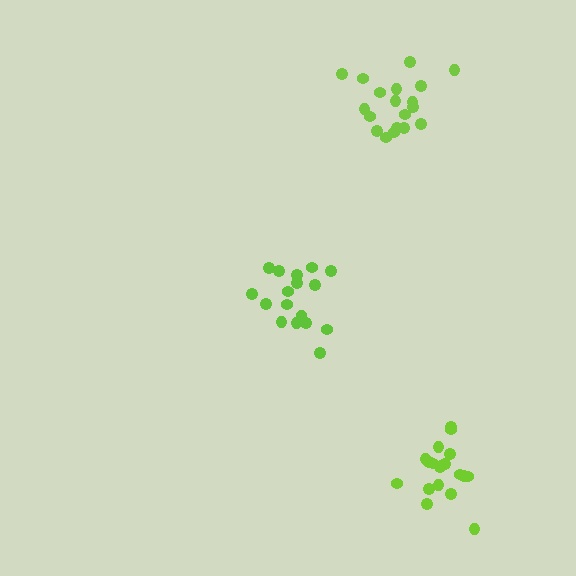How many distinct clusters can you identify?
There are 3 distinct clusters.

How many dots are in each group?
Group 1: 20 dots, Group 2: 17 dots, Group 3: 19 dots (56 total).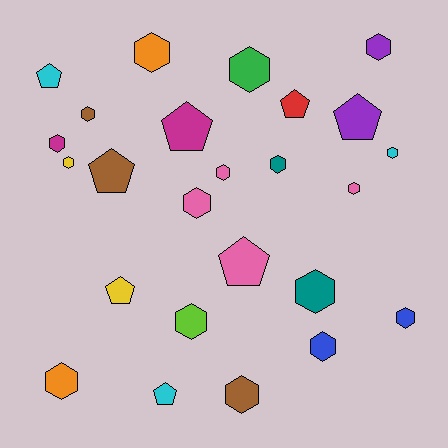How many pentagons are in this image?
There are 8 pentagons.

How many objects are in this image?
There are 25 objects.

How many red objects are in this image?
There is 1 red object.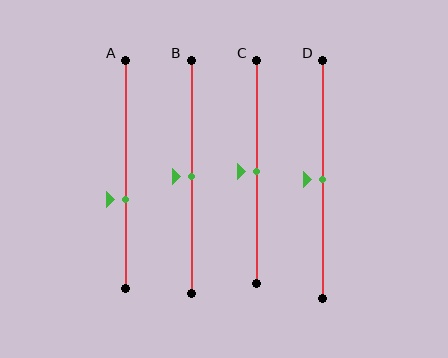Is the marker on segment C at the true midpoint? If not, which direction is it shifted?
Yes, the marker on segment C is at the true midpoint.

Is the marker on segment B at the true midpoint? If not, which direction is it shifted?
Yes, the marker on segment B is at the true midpoint.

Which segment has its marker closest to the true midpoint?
Segment B has its marker closest to the true midpoint.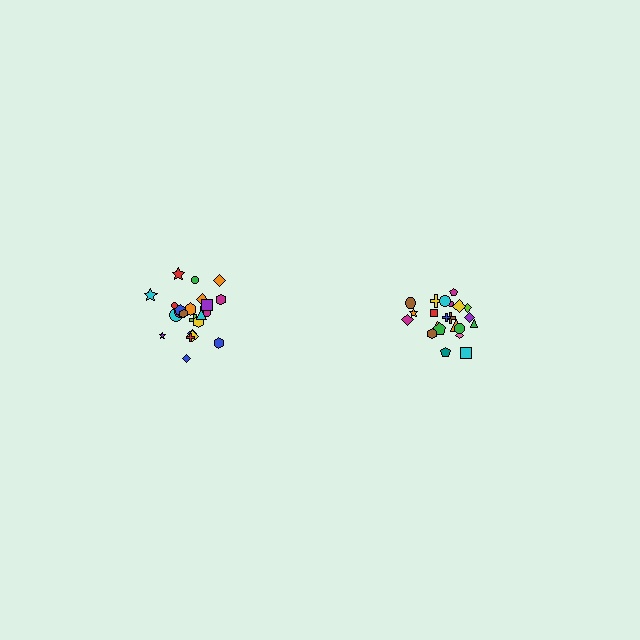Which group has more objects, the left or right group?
The left group.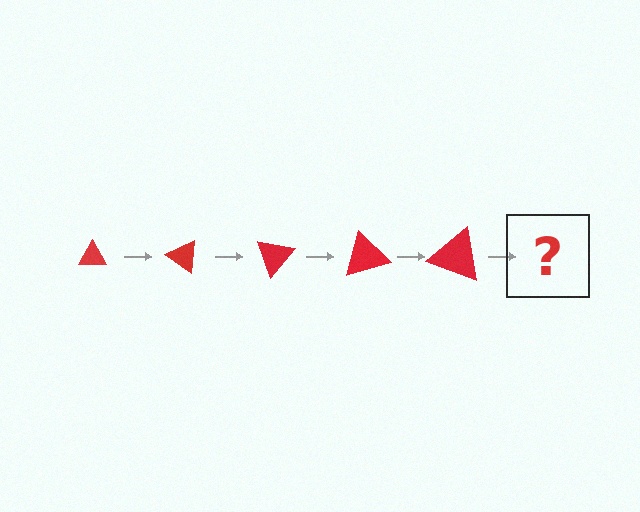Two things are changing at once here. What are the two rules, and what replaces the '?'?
The two rules are that the triangle grows larger each step and it rotates 35 degrees each step. The '?' should be a triangle, larger than the previous one and rotated 175 degrees from the start.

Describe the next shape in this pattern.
It should be a triangle, larger than the previous one and rotated 175 degrees from the start.